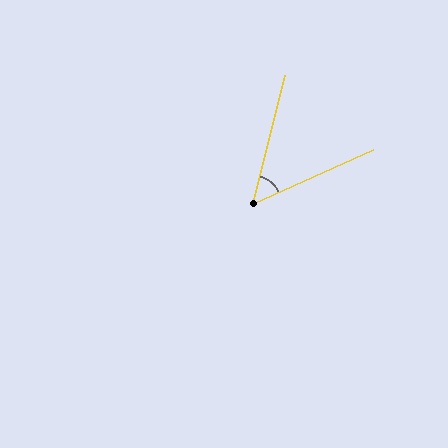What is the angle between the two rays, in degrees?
Approximately 52 degrees.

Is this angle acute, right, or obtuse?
It is acute.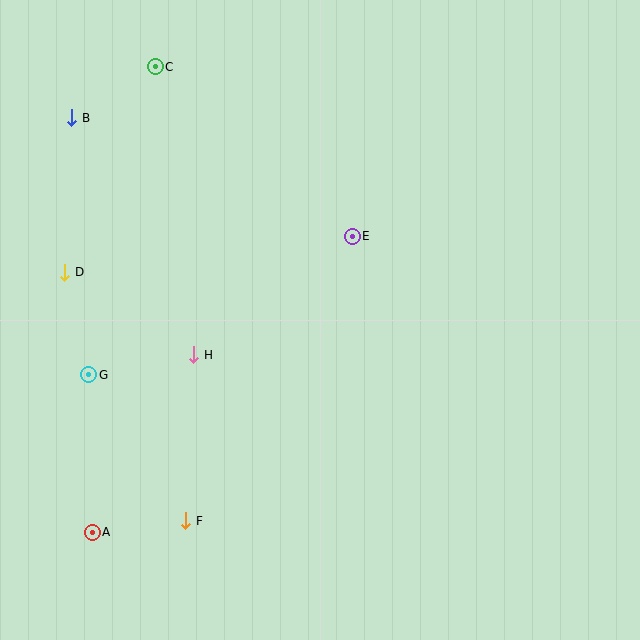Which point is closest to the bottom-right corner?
Point F is closest to the bottom-right corner.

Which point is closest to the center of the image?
Point E at (352, 236) is closest to the center.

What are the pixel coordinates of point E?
Point E is at (352, 236).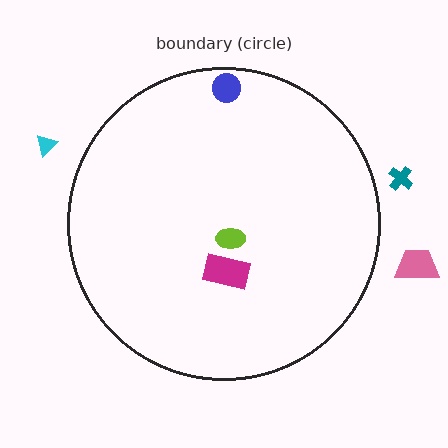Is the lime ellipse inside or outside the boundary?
Inside.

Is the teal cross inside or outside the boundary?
Outside.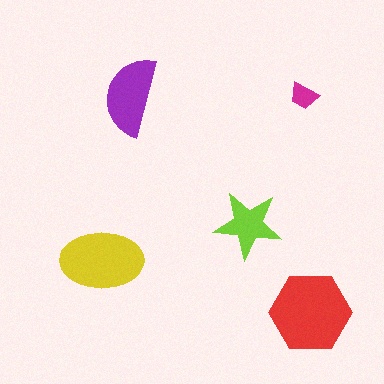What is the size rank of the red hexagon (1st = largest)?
1st.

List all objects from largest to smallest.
The red hexagon, the yellow ellipse, the purple semicircle, the lime star, the magenta trapezoid.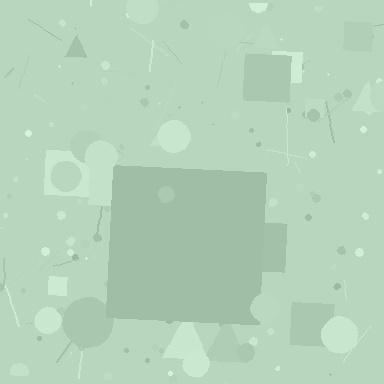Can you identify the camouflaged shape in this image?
The camouflaged shape is a square.